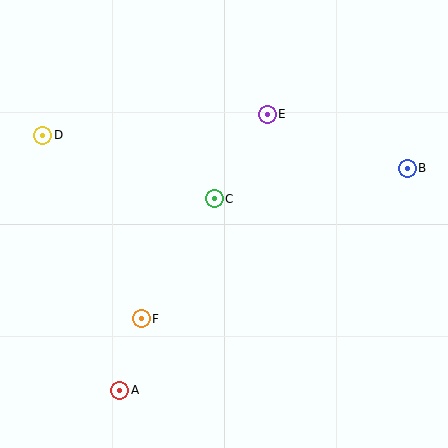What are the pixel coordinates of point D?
Point D is at (43, 135).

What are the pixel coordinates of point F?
Point F is at (141, 319).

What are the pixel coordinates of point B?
Point B is at (407, 168).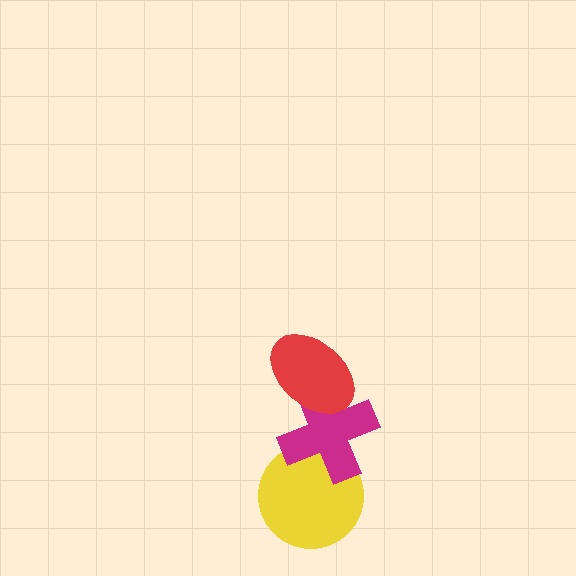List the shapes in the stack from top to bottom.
From top to bottom: the red ellipse, the magenta cross, the yellow circle.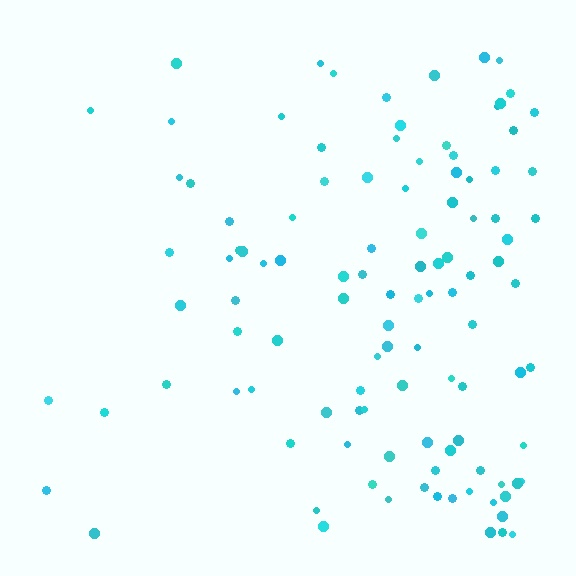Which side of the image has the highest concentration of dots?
The right.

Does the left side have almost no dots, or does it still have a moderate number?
Still a moderate number, just noticeably fewer than the right.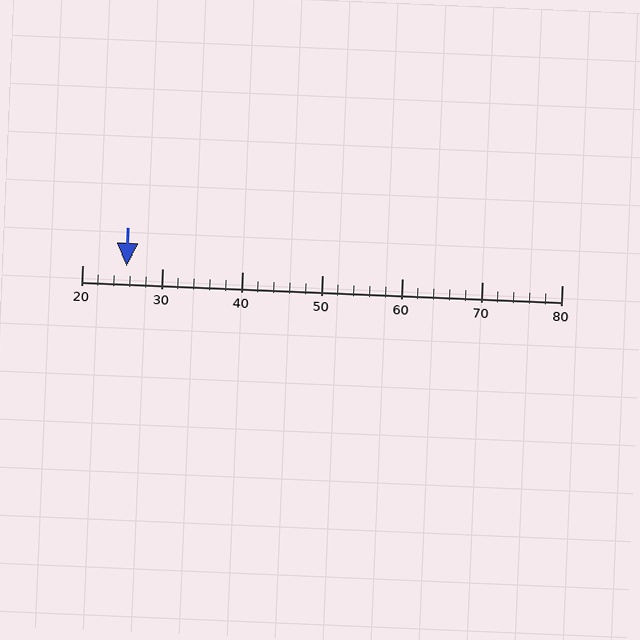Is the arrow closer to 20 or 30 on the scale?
The arrow is closer to 30.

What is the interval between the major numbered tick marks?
The major tick marks are spaced 10 units apart.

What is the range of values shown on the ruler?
The ruler shows values from 20 to 80.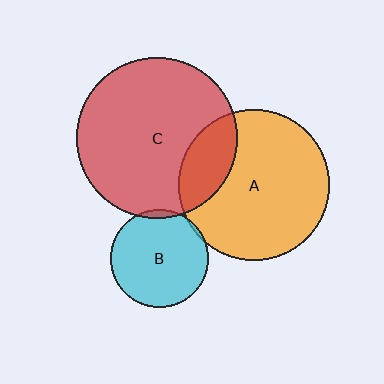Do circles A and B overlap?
Yes.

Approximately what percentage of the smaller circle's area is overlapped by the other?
Approximately 5%.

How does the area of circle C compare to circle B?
Approximately 2.7 times.